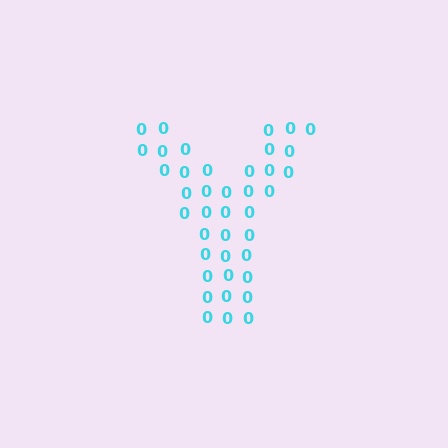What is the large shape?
The large shape is the letter Y.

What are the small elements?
The small elements are digit 0's.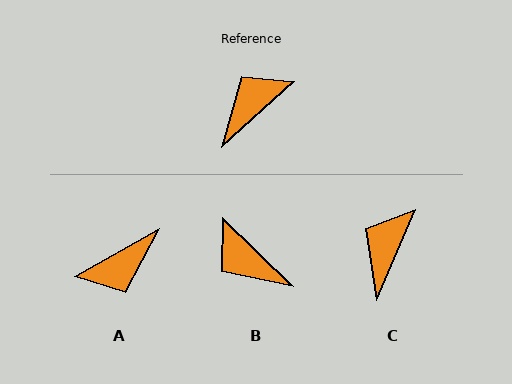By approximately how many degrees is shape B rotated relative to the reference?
Approximately 94 degrees counter-clockwise.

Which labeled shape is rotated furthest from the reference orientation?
A, about 168 degrees away.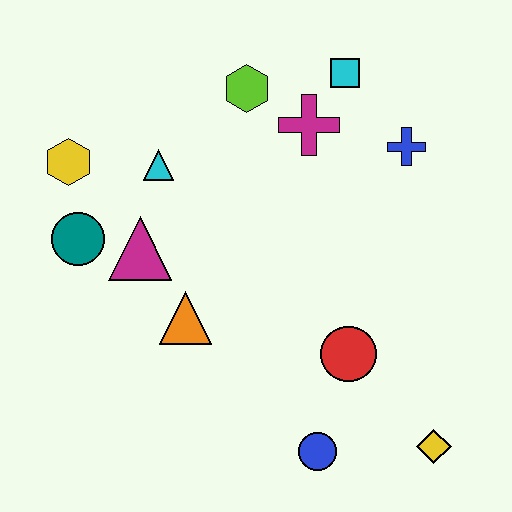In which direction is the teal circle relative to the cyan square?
The teal circle is to the left of the cyan square.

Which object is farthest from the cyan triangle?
The yellow diamond is farthest from the cyan triangle.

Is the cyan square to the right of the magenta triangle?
Yes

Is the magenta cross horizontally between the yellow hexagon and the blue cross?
Yes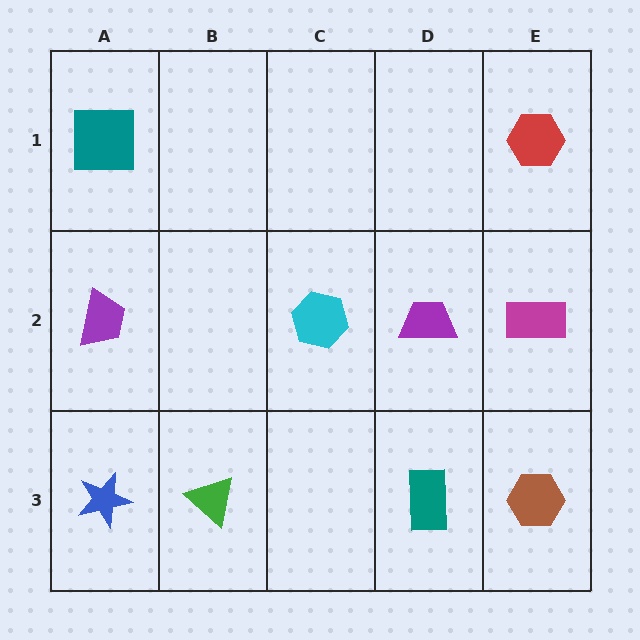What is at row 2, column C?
A cyan hexagon.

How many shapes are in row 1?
2 shapes.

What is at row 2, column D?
A purple trapezoid.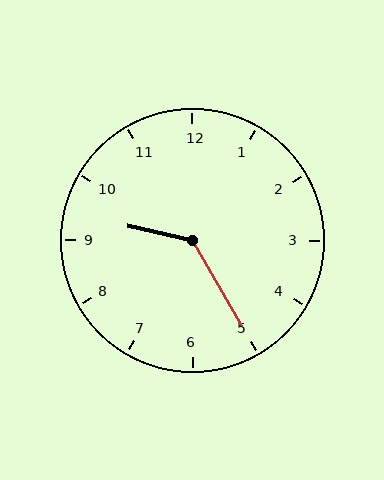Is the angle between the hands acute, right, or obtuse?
It is obtuse.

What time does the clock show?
9:25.